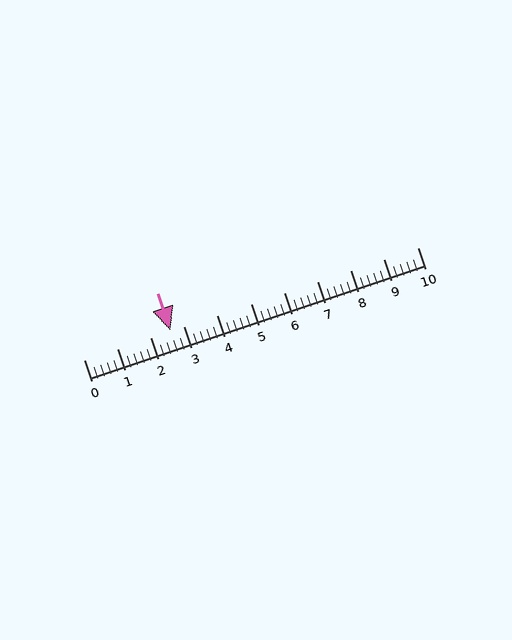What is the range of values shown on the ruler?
The ruler shows values from 0 to 10.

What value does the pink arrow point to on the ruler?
The pink arrow points to approximately 2.6.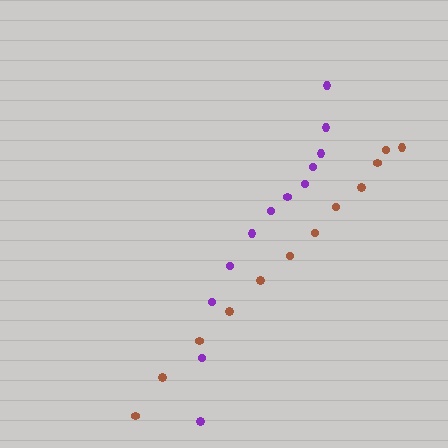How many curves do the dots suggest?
There are 2 distinct paths.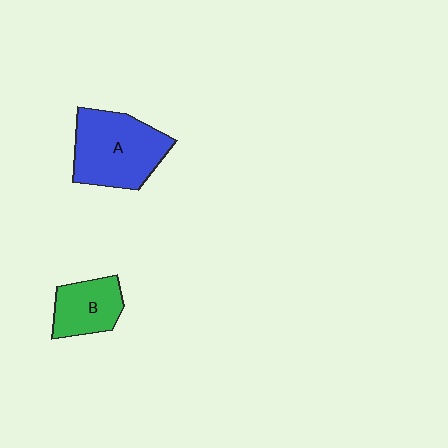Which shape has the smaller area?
Shape B (green).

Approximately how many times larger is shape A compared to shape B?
Approximately 1.7 times.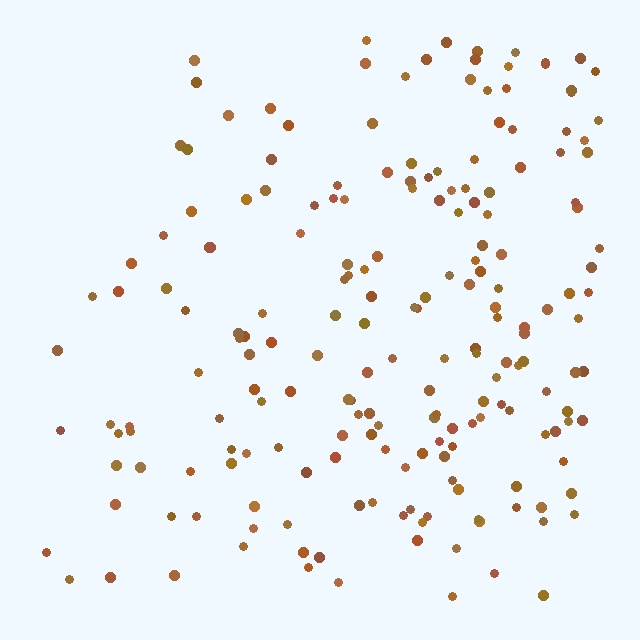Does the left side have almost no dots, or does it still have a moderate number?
Still a moderate number, just noticeably fewer than the right.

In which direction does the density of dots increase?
From left to right, with the right side densest.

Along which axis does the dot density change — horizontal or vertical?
Horizontal.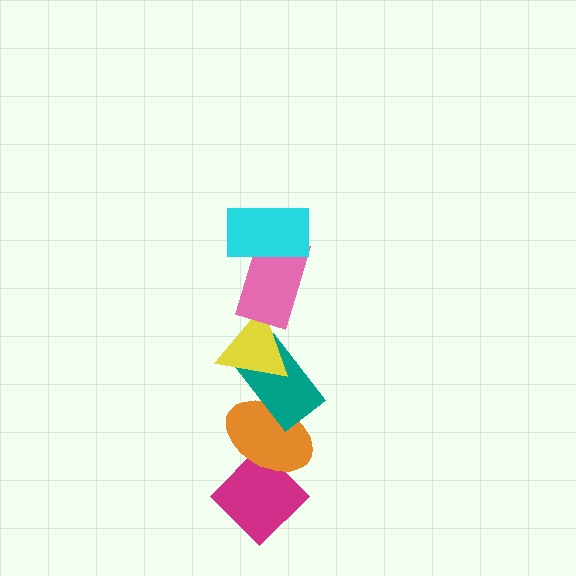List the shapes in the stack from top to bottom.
From top to bottom: the cyan rectangle, the pink rectangle, the yellow triangle, the teal rectangle, the orange ellipse, the magenta diamond.